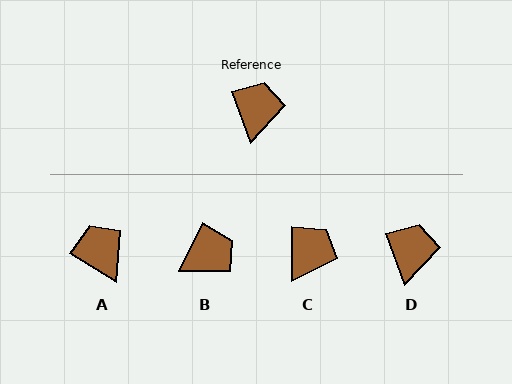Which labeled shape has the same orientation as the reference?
D.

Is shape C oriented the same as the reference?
No, it is off by about 21 degrees.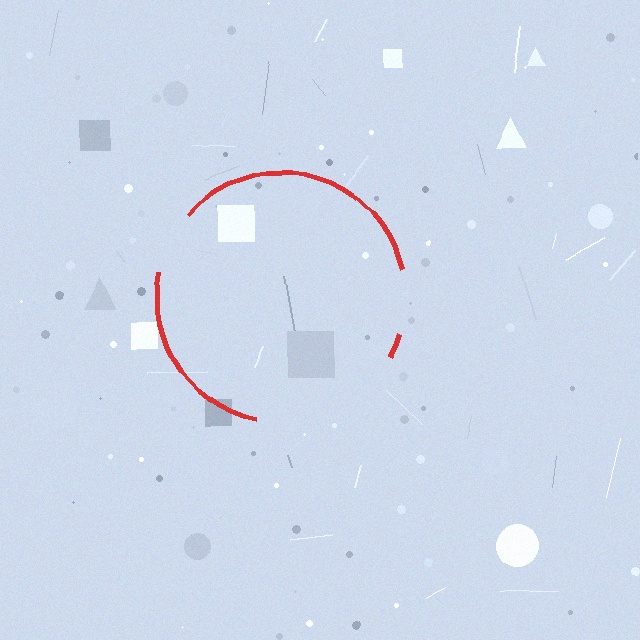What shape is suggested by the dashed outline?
The dashed outline suggests a circle.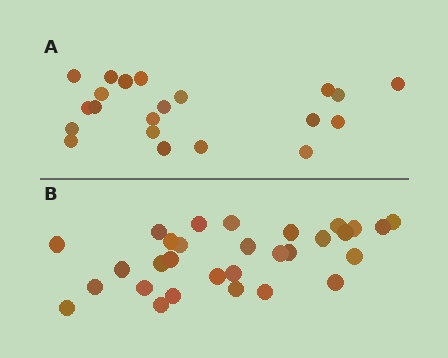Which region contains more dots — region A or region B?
Region B (the bottom region) has more dots.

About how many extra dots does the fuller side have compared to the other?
Region B has roughly 8 or so more dots than region A.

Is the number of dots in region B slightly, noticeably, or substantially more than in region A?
Region B has noticeably more, but not dramatically so. The ratio is roughly 1.4 to 1.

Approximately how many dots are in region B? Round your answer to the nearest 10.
About 30 dots.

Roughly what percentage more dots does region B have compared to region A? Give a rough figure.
About 45% more.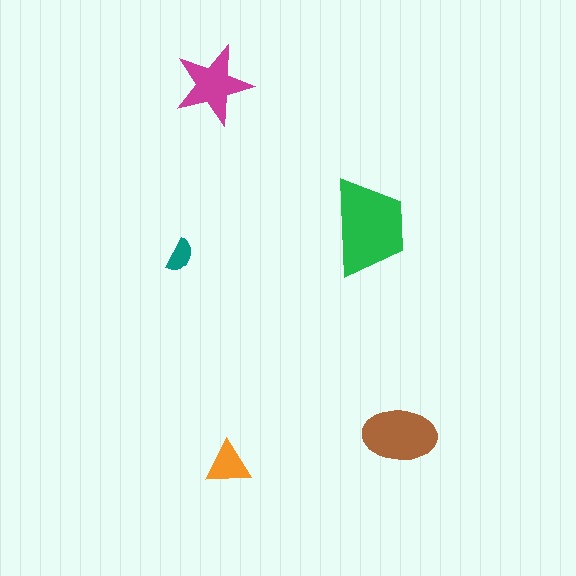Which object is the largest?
The green trapezoid.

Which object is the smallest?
The teal semicircle.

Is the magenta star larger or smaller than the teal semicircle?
Larger.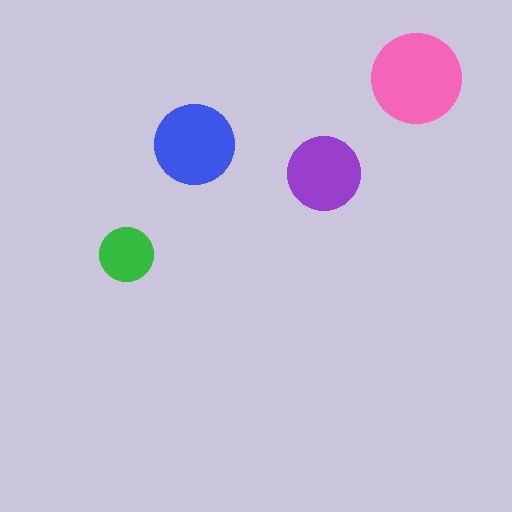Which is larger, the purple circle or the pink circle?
The pink one.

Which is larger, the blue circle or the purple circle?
The blue one.